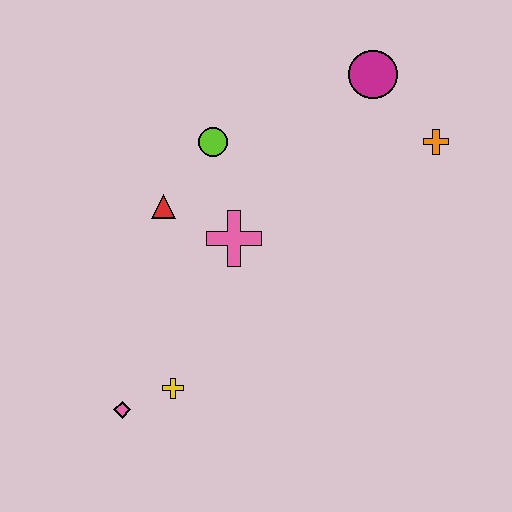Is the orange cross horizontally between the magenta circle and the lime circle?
No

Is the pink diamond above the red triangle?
No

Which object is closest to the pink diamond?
The yellow cross is closest to the pink diamond.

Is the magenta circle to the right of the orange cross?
No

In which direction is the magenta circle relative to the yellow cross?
The magenta circle is above the yellow cross.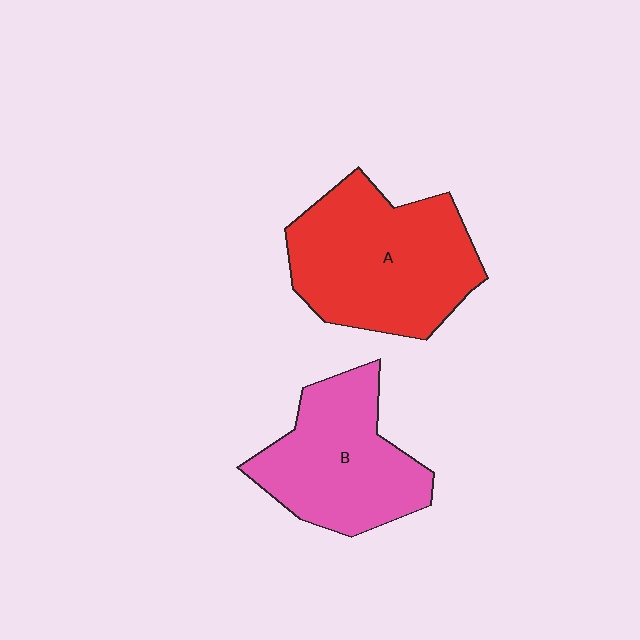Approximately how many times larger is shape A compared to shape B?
Approximately 1.2 times.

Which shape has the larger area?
Shape A (red).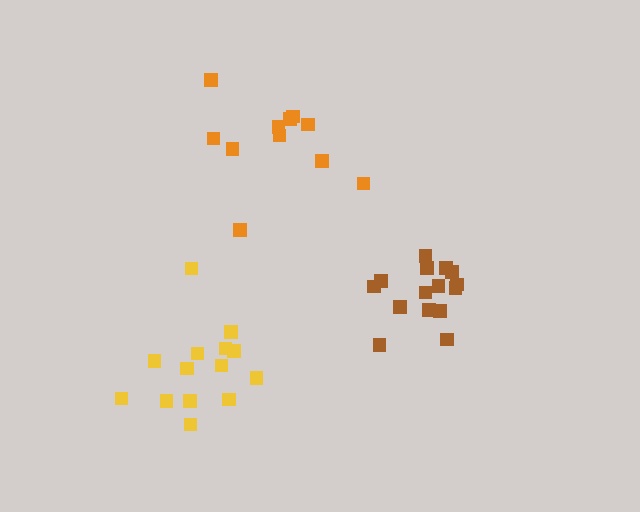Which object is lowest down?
The yellow cluster is bottommost.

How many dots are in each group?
Group 1: 14 dots, Group 2: 15 dots, Group 3: 11 dots (40 total).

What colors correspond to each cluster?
The clusters are colored: yellow, brown, orange.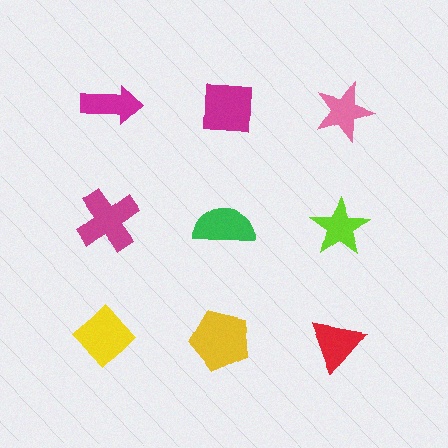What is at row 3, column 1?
A yellow diamond.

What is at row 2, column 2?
A green semicircle.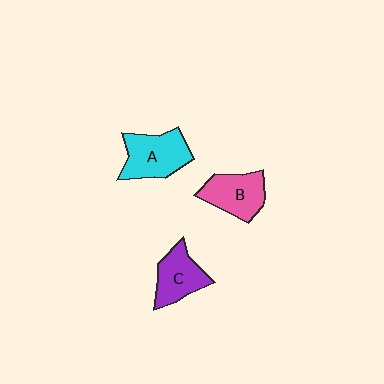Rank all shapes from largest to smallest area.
From largest to smallest: A (cyan), B (pink), C (purple).